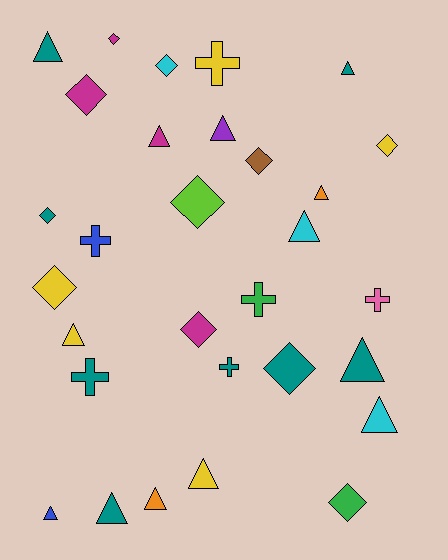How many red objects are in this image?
There are no red objects.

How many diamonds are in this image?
There are 11 diamonds.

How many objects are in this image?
There are 30 objects.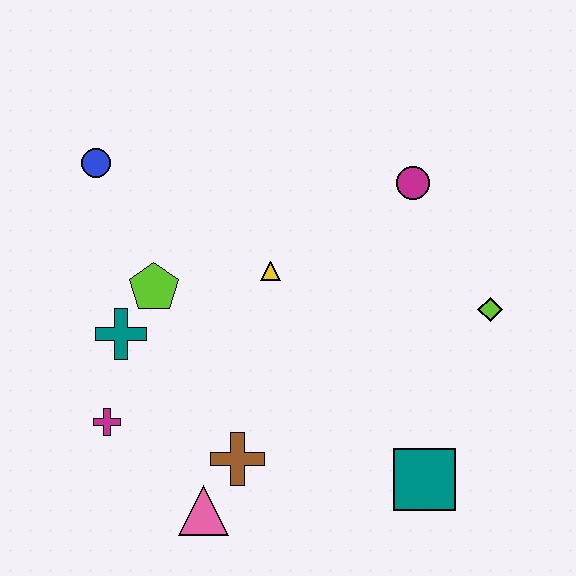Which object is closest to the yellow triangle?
The lime pentagon is closest to the yellow triangle.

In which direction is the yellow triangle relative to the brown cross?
The yellow triangle is above the brown cross.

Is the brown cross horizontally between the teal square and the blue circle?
Yes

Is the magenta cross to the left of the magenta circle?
Yes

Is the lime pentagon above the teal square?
Yes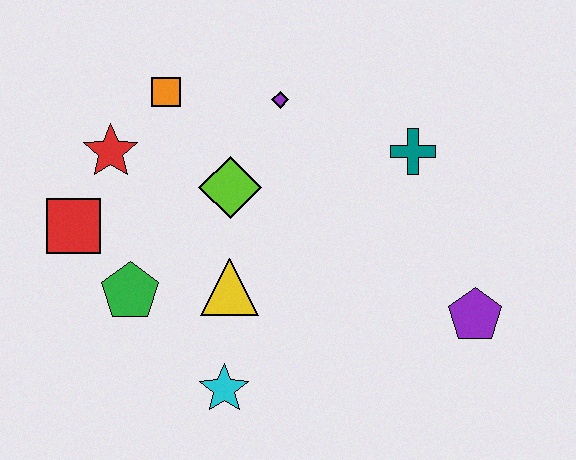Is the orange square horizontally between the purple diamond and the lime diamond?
No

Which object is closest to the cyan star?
The yellow triangle is closest to the cyan star.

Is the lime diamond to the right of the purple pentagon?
No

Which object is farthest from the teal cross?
The red square is farthest from the teal cross.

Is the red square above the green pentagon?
Yes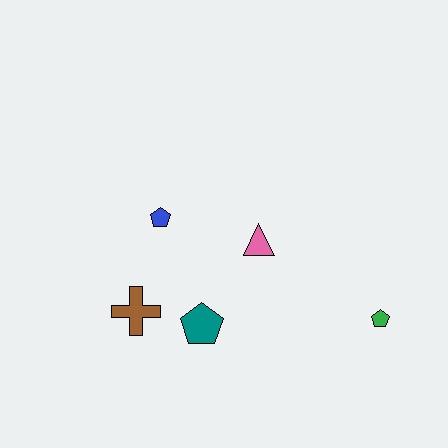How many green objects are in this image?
There is 1 green object.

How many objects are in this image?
There are 5 objects.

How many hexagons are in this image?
There are no hexagons.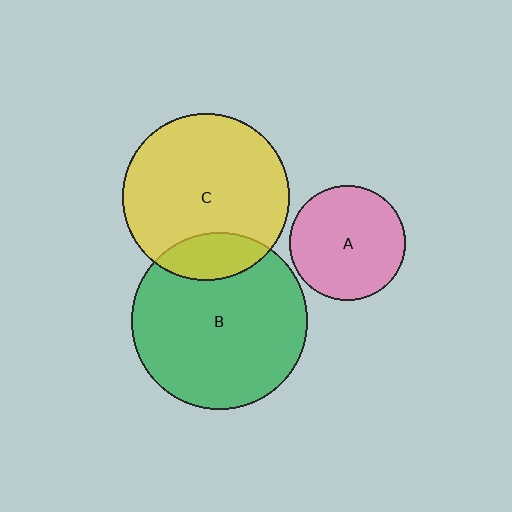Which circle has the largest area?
Circle B (green).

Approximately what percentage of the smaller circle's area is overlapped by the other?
Approximately 20%.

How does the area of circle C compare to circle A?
Approximately 2.1 times.